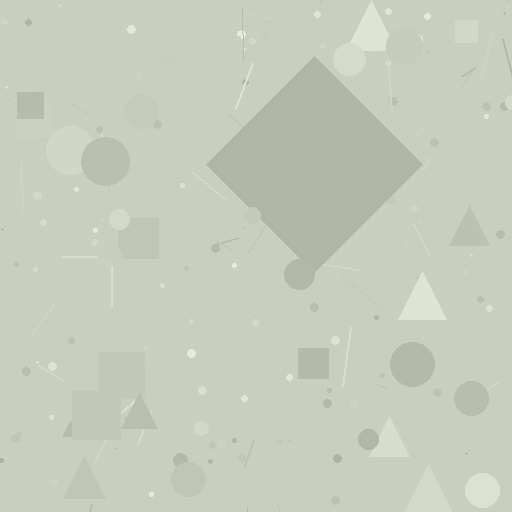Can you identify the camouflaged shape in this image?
The camouflaged shape is a diamond.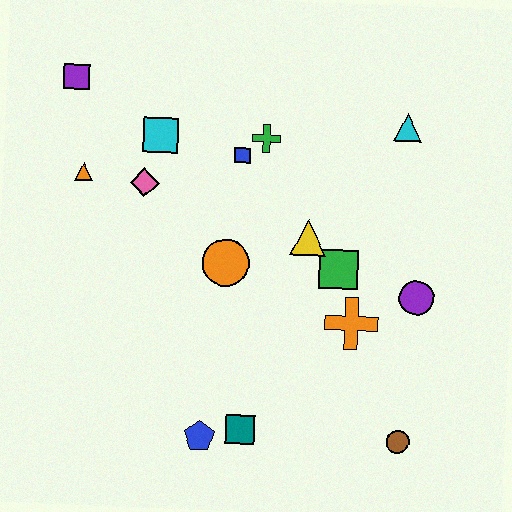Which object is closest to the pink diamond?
The cyan square is closest to the pink diamond.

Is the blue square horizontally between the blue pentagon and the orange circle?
No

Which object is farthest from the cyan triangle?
The blue pentagon is farthest from the cyan triangle.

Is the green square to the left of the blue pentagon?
No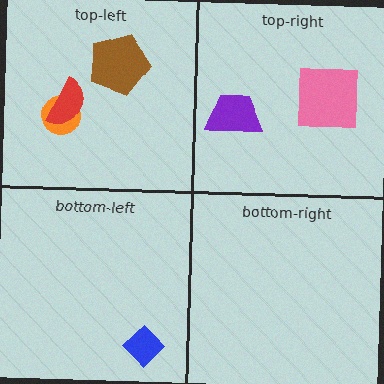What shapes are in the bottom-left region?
The blue diamond.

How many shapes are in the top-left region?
3.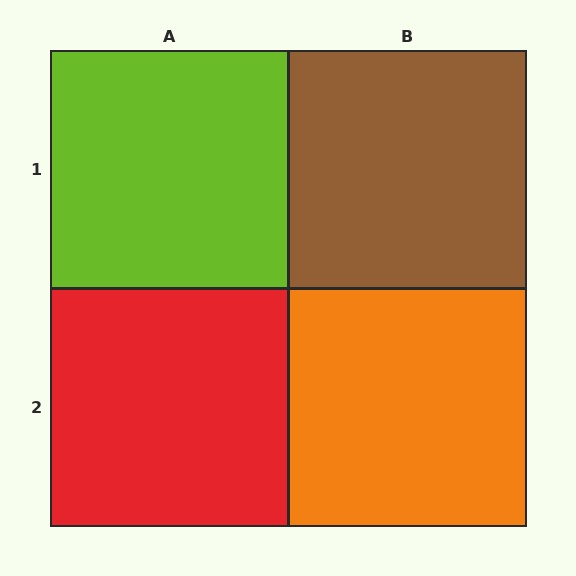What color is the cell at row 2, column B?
Orange.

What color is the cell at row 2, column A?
Red.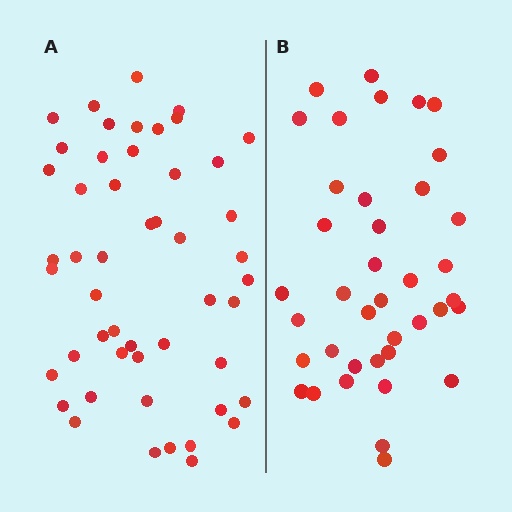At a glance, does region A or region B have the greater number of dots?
Region A (the left region) has more dots.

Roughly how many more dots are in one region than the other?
Region A has roughly 12 or so more dots than region B.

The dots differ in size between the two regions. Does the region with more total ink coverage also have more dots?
No. Region B has more total ink coverage because its dots are larger, but region A actually contains more individual dots. Total area can be misleading — the number of items is what matters here.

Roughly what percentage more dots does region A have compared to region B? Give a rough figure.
About 30% more.